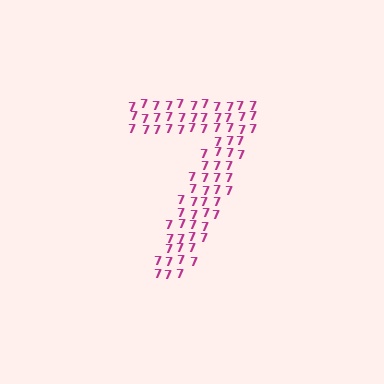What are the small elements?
The small elements are digit 7's.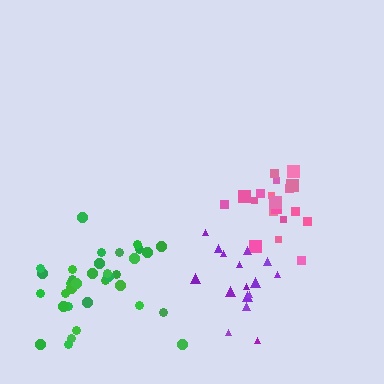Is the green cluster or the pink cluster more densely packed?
Pink.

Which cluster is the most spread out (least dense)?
Green.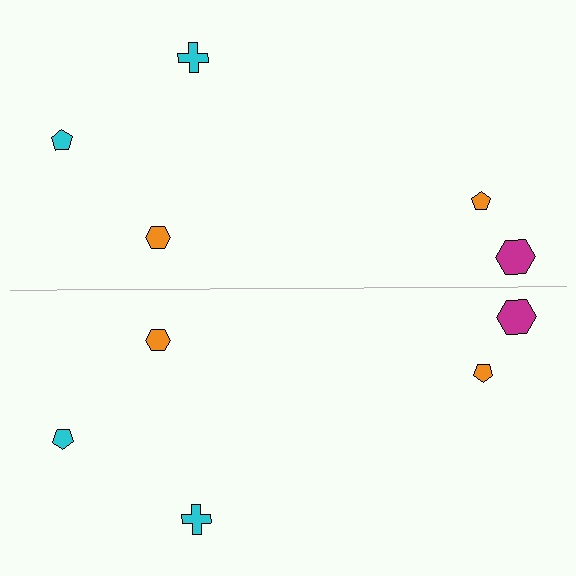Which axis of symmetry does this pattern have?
The pattern has a horizontal axis of symmetry running through the center of the image.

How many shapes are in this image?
There are 10 shapes in this image.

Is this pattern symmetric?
Yes, this pattern has bilateral (reflection) symmetry.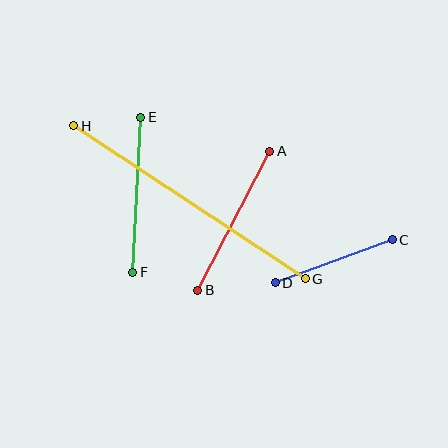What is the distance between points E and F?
The distance is approximately 155 pixels.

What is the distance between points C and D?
The distance is approximately 125 pixels.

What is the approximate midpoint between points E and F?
The midpoint is at approximately (137, 195) pixels.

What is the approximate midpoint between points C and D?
The midpoint is at approximately (334, 261) pixels.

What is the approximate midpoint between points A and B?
The midpoint is at approximately (234, 221) pixels.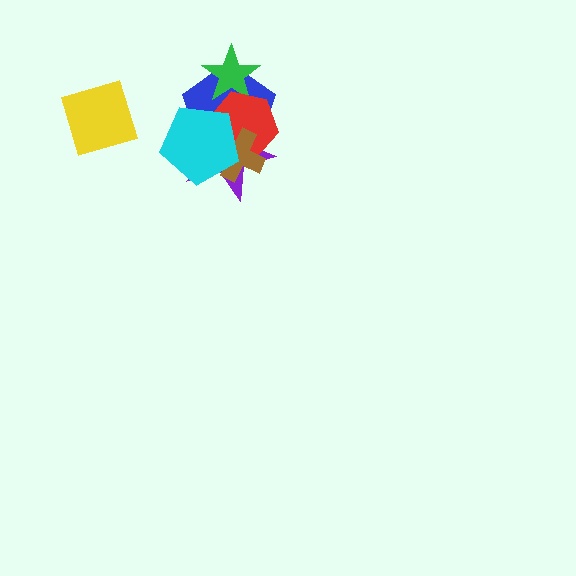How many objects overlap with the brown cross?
4 objects overlap with the brown cross.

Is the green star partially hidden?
Yes, it is partially covered by another shape.